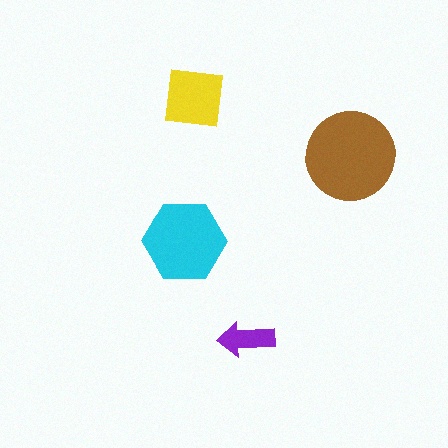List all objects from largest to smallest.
The brown circle, the cyan hexagon, the yellow square, the purple arrow.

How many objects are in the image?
There are 4 objects in the image.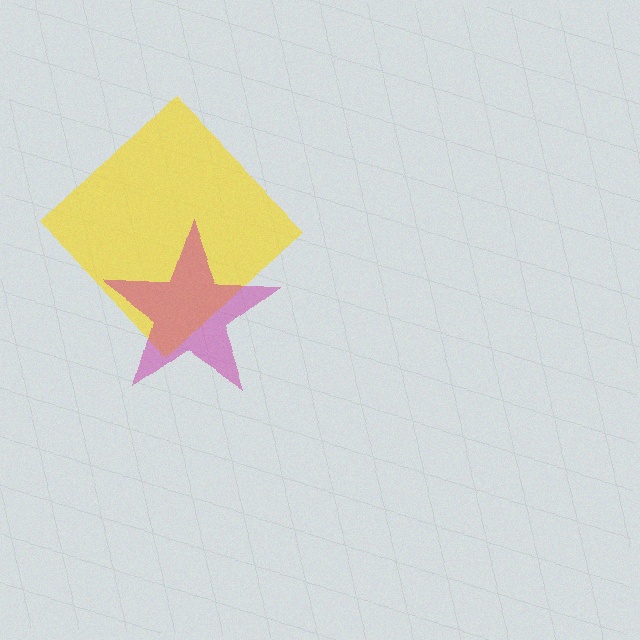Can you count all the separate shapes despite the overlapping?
Yes, there are 2 separate shapes.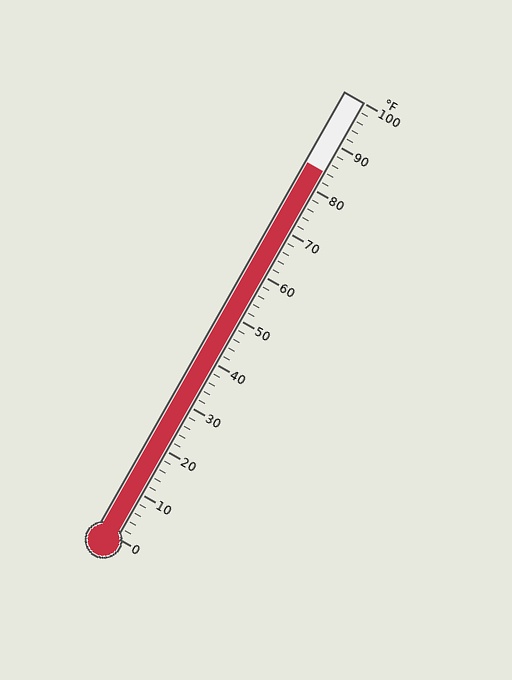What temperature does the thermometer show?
The thermometer shows approximately 84°F.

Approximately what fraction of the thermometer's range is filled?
The thermometer is filled to approximately 85% of its range.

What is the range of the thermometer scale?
The thermometer scale ranges from 0°F to 100°F.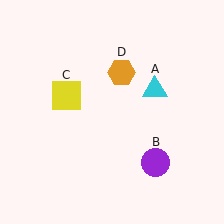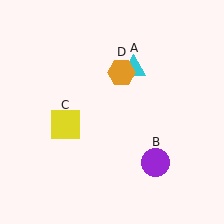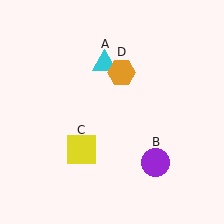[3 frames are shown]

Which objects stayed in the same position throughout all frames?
Purple circle (object B) and orange hexagon (object D) remained stationary.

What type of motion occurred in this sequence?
The cyan triangle (object A), yellow square (object C) rotated counterclockwise around the center of the scene.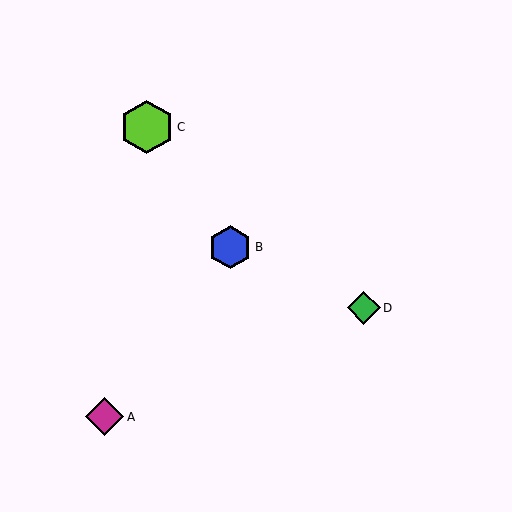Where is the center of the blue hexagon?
The center of the blue hexagon is at (230, 247).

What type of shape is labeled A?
Shape A is a magenta diamond.